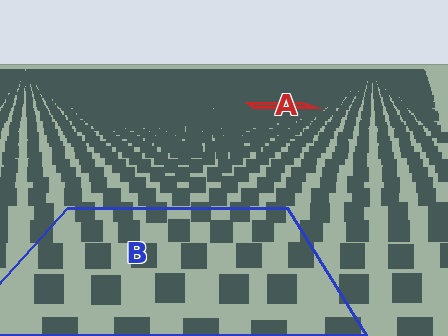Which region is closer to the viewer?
Region B is closer. The texture elements there are larger and more spread out.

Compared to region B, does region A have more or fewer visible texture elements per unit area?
Region A has more texture elements per unit area — they are packed more densely because it is farther away.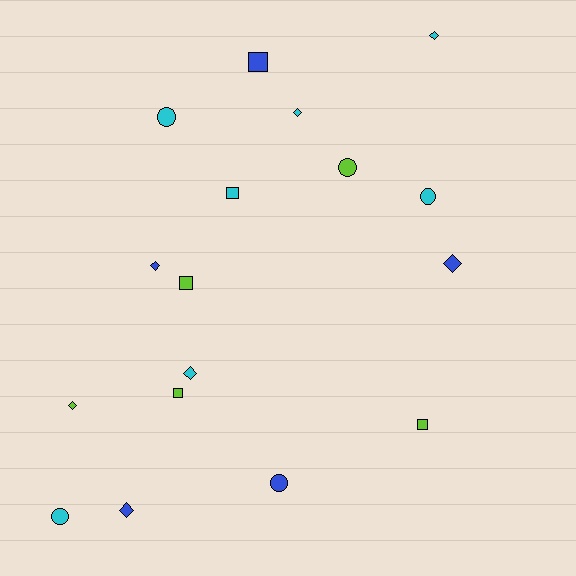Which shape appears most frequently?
Diamond, with 7 objects.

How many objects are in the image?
There are 17 objects.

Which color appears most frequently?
Cyan, with 7 objects.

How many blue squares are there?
There is 1 blue square.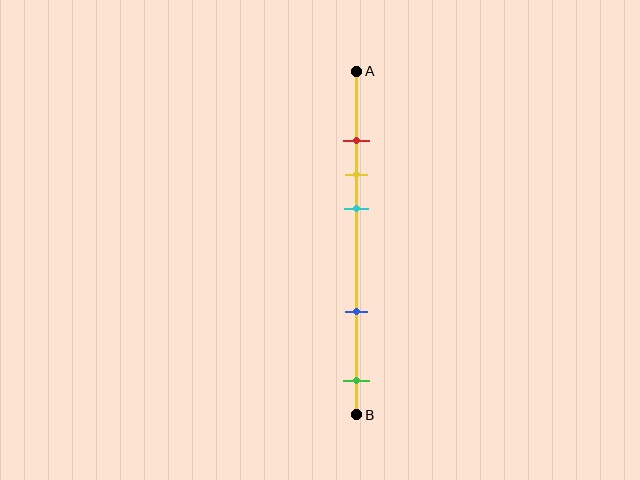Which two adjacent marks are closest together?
The red and yellow marks are the closest adjacent pair.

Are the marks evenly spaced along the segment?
No, the marks are not evenly spaced.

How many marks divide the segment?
There are 5 marks dividing the segment.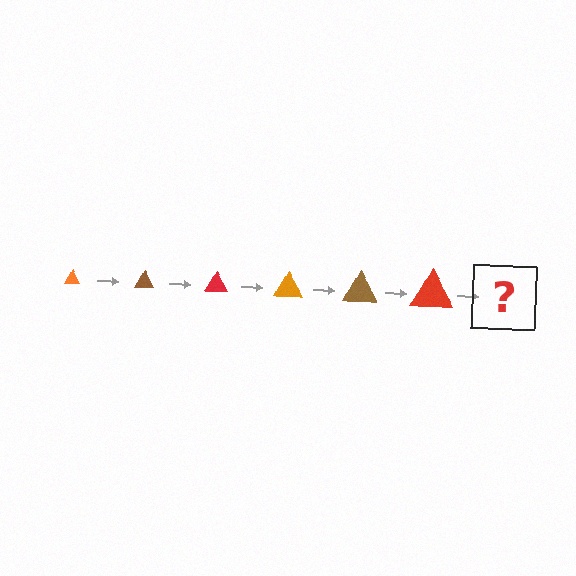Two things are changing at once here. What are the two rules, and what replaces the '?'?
The two rules are that the triangle grows larger each step and the color cycles through orange, brown, and red. The '?' should be an orange triangle, larger than the previous one.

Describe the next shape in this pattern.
It should be an orange triangle, larger than the previous one.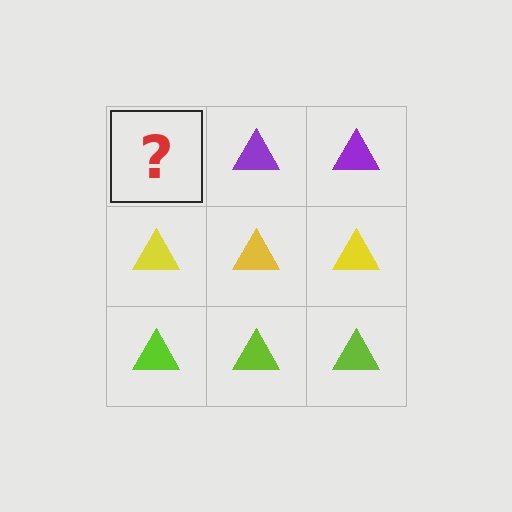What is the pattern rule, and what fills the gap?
The rule is that each row has a consistent color. The gap should be filled with a purple triangle.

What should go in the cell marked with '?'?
The missing cell should contain a purple triangle.